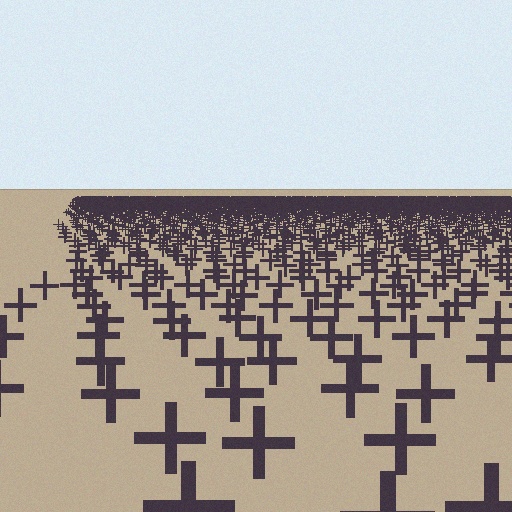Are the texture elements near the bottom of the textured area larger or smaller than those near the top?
Larger. Near the bottom, elements are closer to the viewer and appear at a bigger on-screen size.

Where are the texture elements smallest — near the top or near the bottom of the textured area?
Near the top.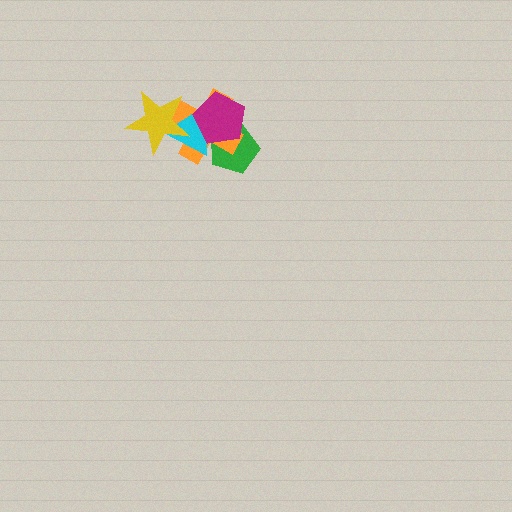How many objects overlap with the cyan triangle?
4 objects overlap with the cyan triangle.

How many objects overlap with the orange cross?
4 objects overlap with the orange cross.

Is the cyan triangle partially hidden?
Yes, it is partially covered by another shape.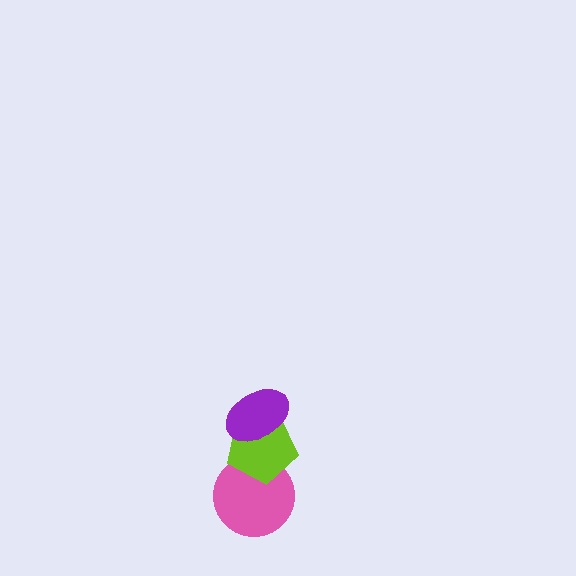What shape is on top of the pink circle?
The lime pentagon is on top of the pink circle.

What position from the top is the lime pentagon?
The lime pentagon is 2nd from the top.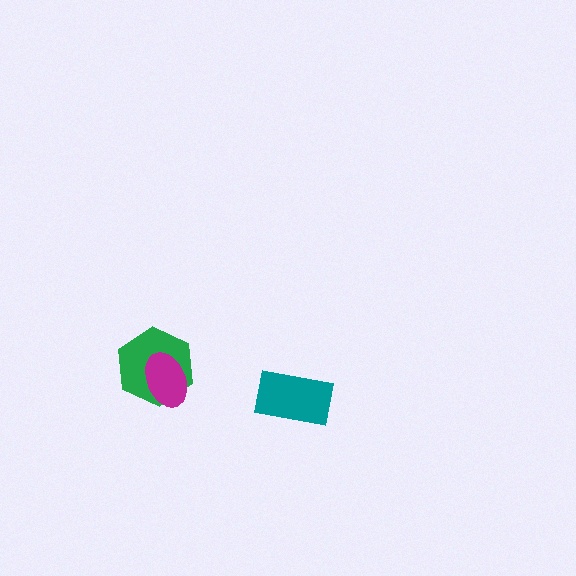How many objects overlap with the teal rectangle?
0 objects overlap with the teal rectangle.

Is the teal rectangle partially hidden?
No, no other shape covers it.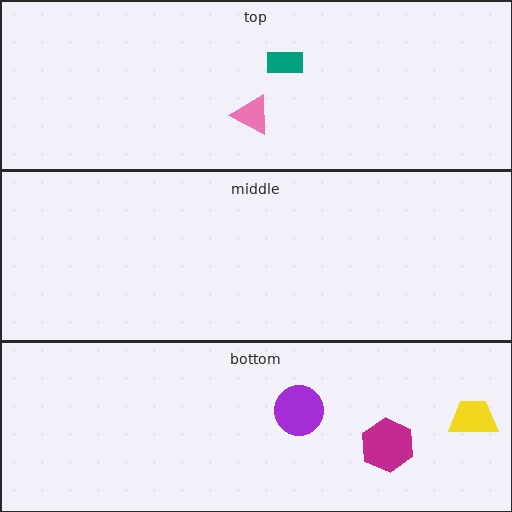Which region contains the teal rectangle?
The top region.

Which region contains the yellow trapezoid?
The bottom region.